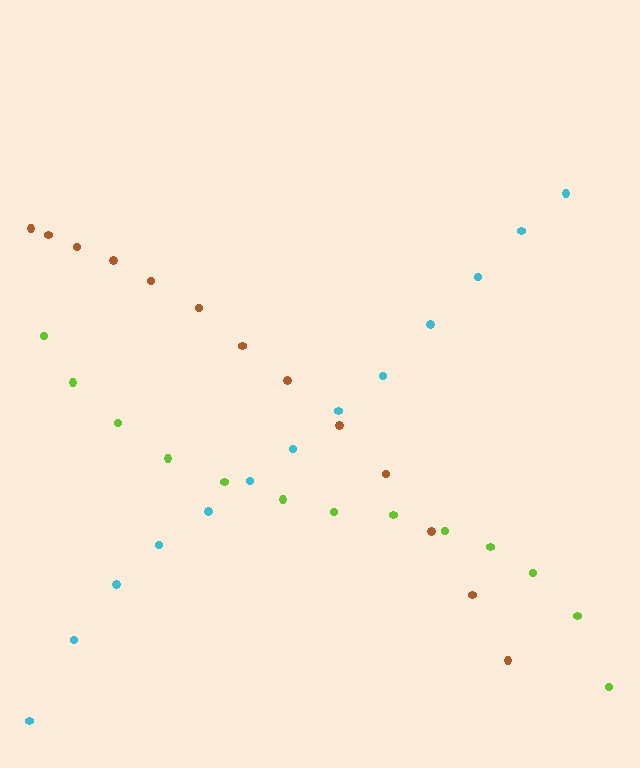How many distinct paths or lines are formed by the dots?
There are 3 distinct paths.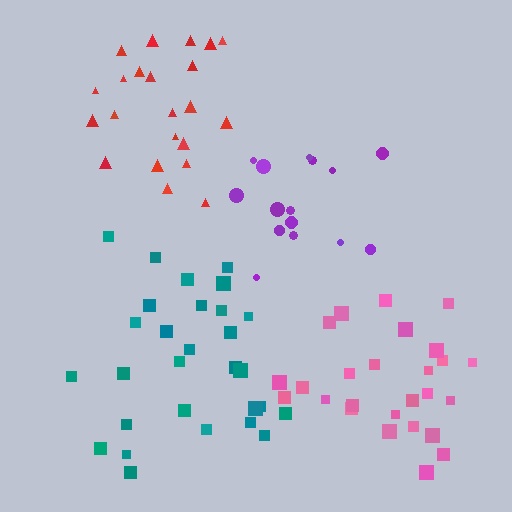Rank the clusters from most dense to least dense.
pink, red, purple, teal.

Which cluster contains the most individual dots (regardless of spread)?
Teal (29).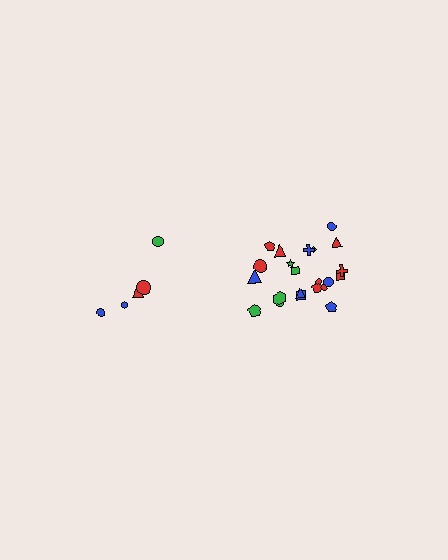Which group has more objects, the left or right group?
The right group.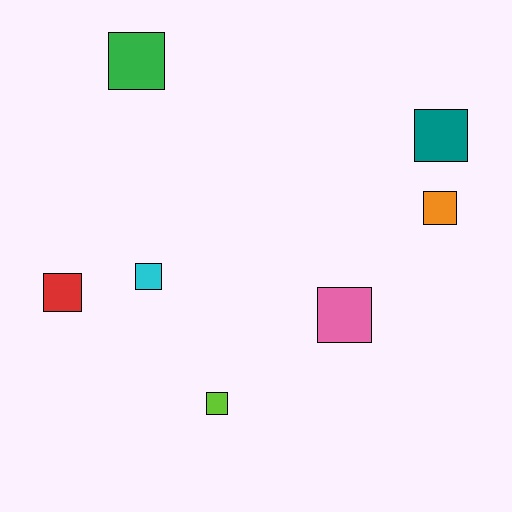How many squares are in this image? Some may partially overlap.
There are 7 squares.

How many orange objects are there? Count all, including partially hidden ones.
There is 1 orange object.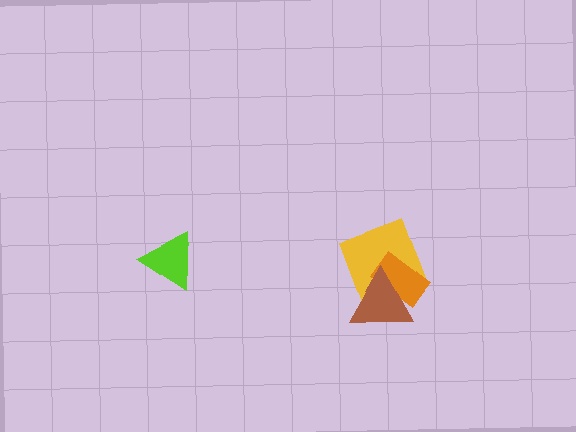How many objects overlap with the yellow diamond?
2 objects overlap with the yellow diamond.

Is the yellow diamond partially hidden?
Yes, it is partially covered by another shape.